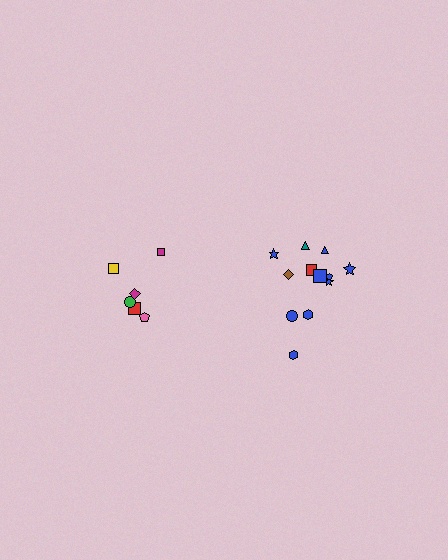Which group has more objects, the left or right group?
The right group.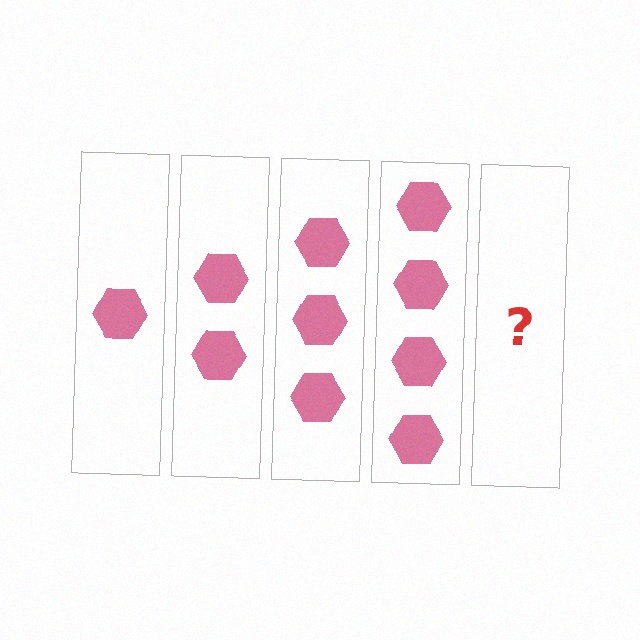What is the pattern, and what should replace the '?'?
The pattern is that each step adds one more hexagon. The '?' should be 5 hexagons.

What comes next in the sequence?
The next element should be 5 hexagons.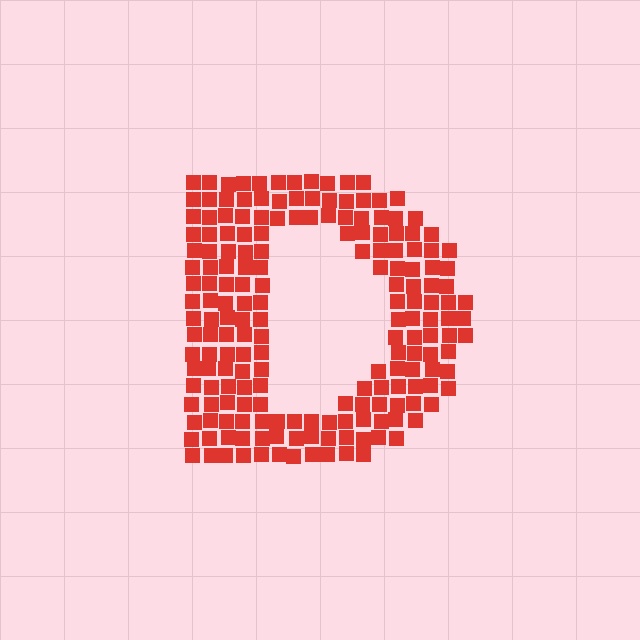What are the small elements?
The small elements are squares.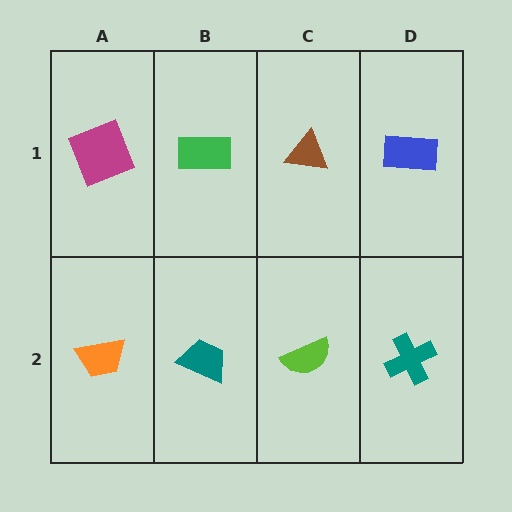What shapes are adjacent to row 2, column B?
A green rectangle (row 1, column B), an orange trapezoid (row 2, column A), a lime semicircle (row 2, column C).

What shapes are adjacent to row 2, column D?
A blue rectangle (row 1, column D), a lime semicircle (row 2, column C).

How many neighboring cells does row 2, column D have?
2.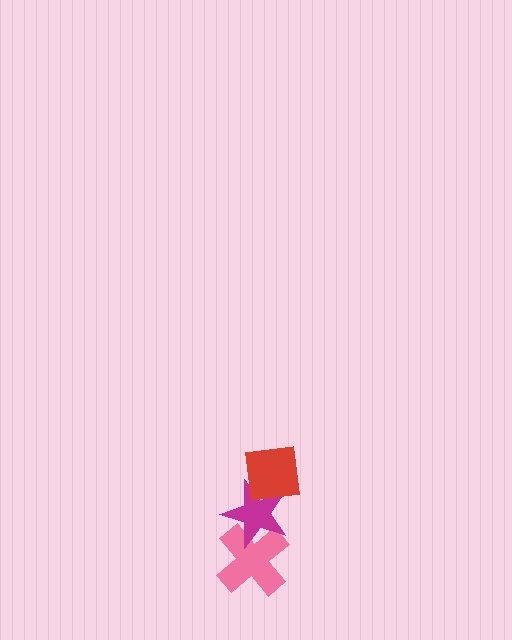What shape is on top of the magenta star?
The red square is on top of the magenta star.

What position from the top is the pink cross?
The pink cross is 3rd from the top.